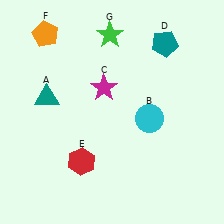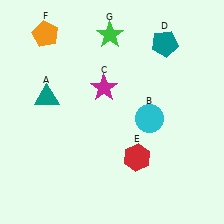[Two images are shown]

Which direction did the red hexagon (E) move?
The red hexagon (E) moved right.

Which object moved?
The red hexagon (E) moved right.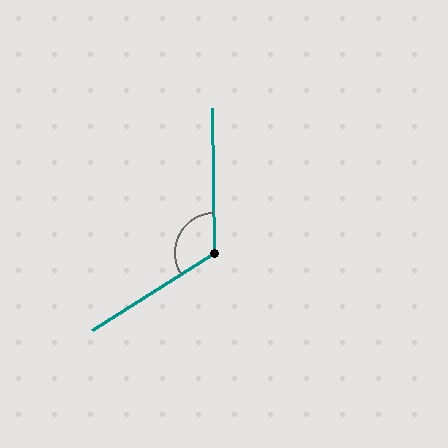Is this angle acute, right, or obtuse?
It is obtuse.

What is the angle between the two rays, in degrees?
Approximately 121 degrees.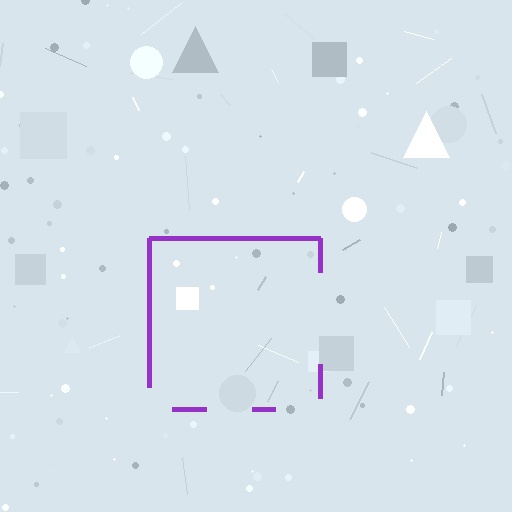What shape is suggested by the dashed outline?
The dashed outline suggests a square.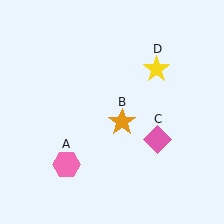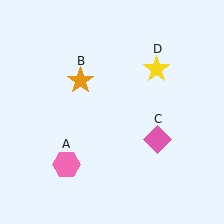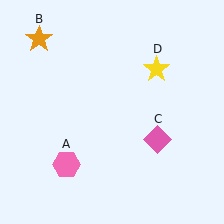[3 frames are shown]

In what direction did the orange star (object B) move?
The orange star (object B) moved up and to the left.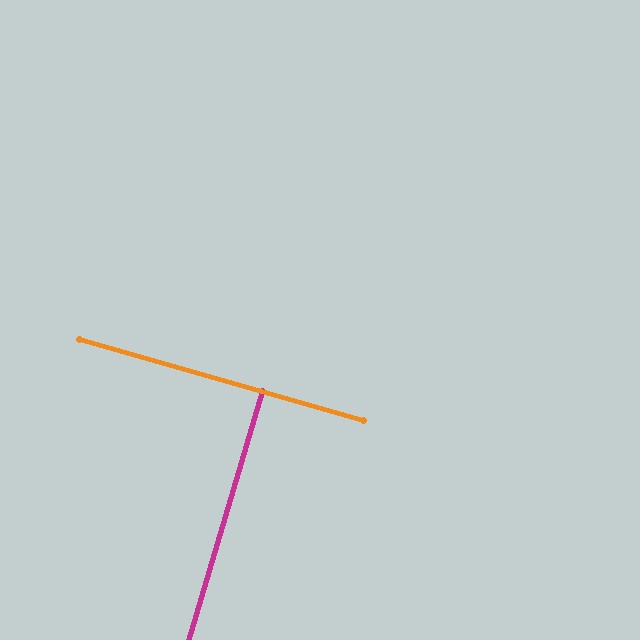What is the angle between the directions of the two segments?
Approximately 89 degrees.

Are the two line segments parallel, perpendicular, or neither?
Perpendicular — they meet at approximately 89°.